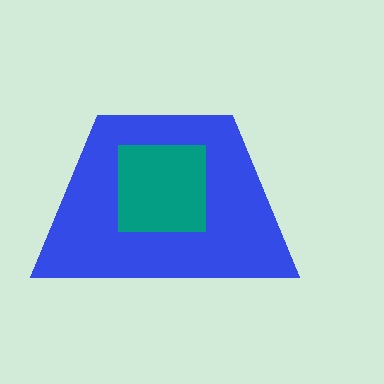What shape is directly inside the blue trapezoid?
The teal square.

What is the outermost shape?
The blue trapezoid.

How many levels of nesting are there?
2.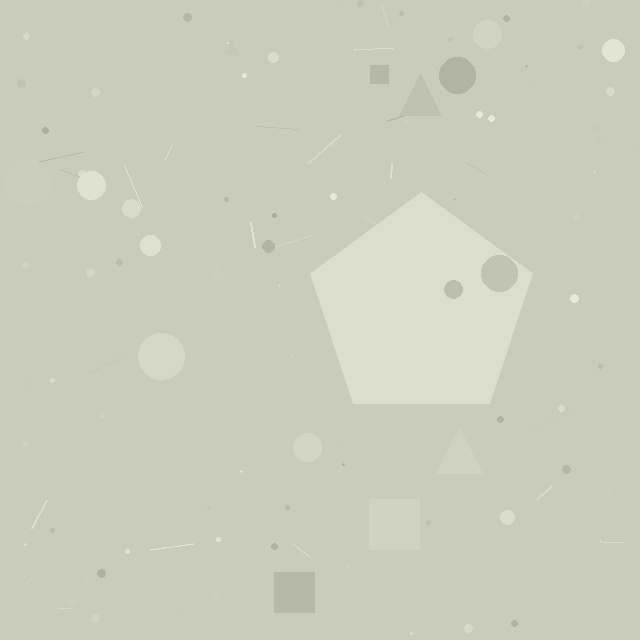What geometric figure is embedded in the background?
A pentagon is embedded in the background.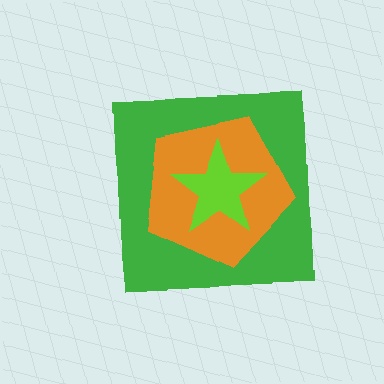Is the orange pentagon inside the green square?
Yes.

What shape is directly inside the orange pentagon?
The lime star.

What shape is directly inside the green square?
The orange pentagon.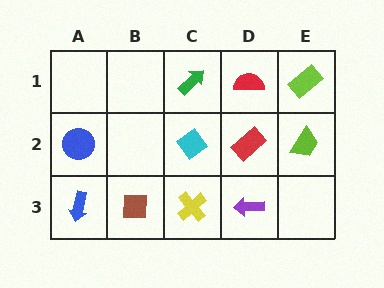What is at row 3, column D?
A purple arrow.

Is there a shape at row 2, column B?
No, that cell is empty.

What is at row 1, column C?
A green arrow.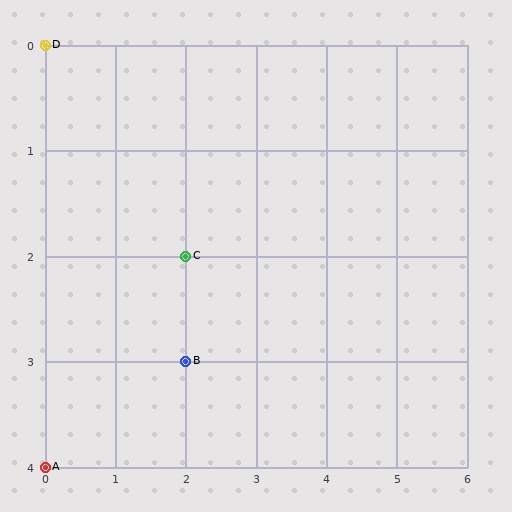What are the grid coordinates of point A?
Point A is at grid coordinates (0, 4).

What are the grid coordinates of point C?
Point C is at grid coordinates (2, 2).